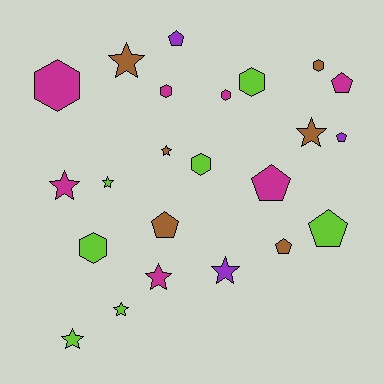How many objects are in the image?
There are 23 objects.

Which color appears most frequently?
Magenta, with 7 objects.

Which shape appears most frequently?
Star, with 9 objects.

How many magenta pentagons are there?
There are 2 magenta pentagons.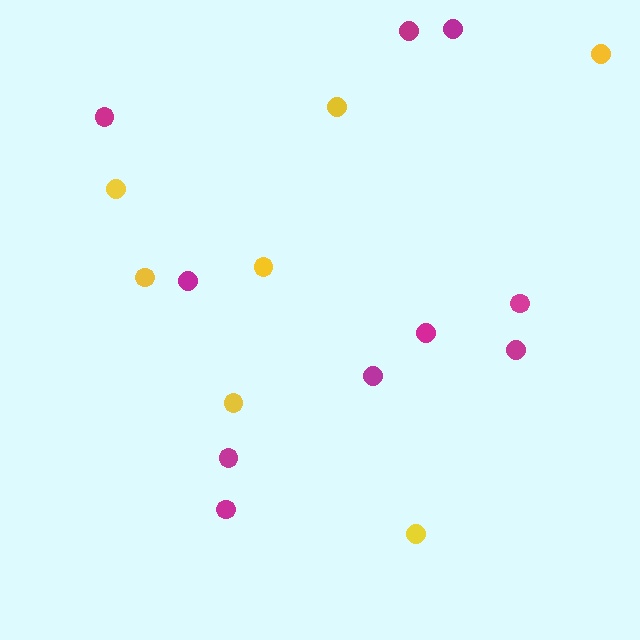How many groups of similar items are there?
There are 2 groups: one group of yellow circles (7) and one group of magenta circles (10).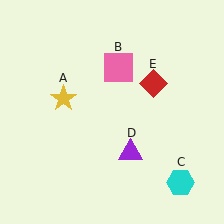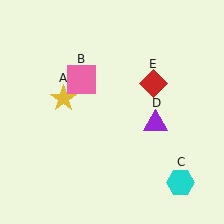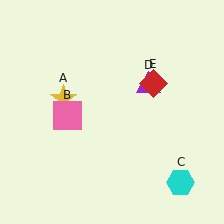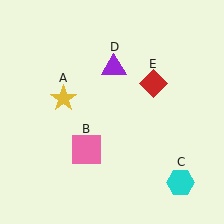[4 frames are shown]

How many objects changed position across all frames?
2 objects changed position: pink square (object B), purple triangle (object D).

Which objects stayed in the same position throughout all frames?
Yellow star (object A) and cyan hexagon (object C) and red diamond (object E) remained stationary.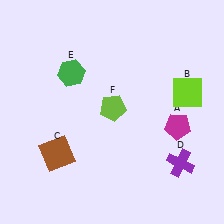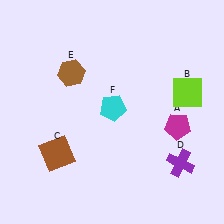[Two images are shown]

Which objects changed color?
E changed from green to brown. F changed from lime to cyan.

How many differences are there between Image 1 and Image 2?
There are 2 differences between the two images.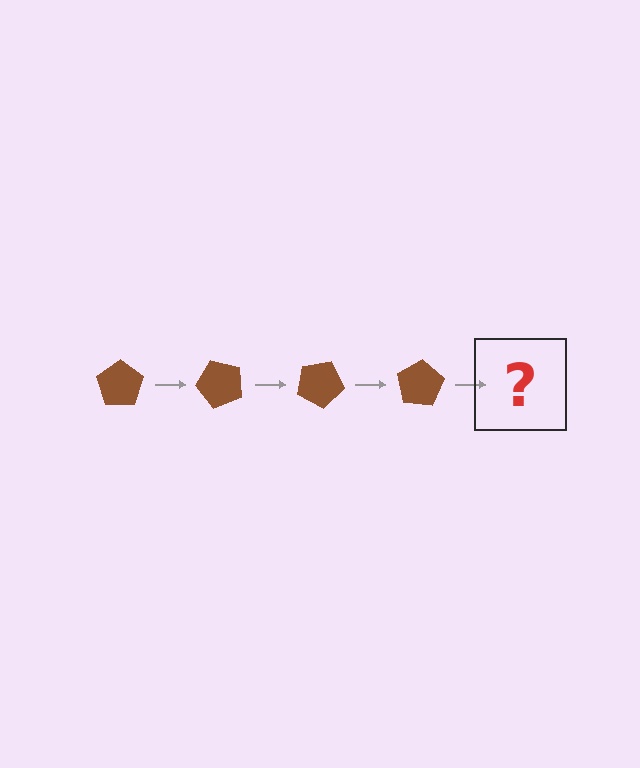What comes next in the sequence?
The next element should be a brown pentagon rotated 200 degrees.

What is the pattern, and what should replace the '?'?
The pattern is that the pentagon rotates 50 degrees each step. The '?' should be a brown pentagon rotated 200 degrees.